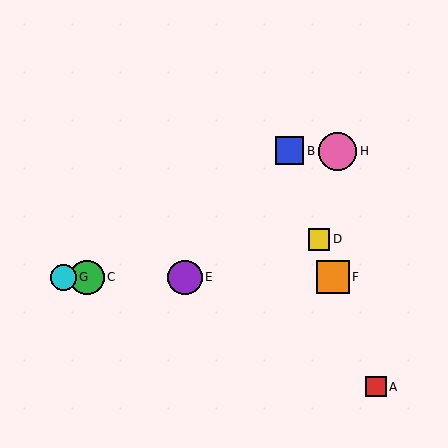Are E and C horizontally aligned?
Yes, both are at y≈277.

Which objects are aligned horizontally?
Objects C, E, F, G are aligned horizontally.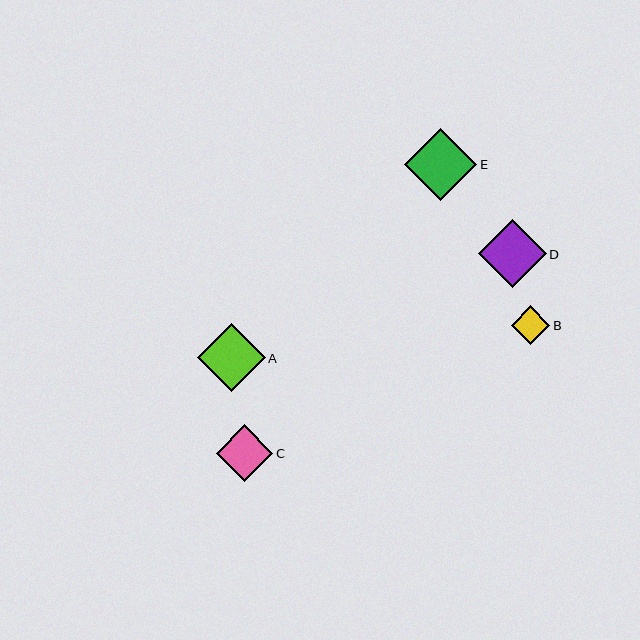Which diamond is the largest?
Diamond E is the largest with a size of approximately 72 pixels.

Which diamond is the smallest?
Diamond B is the smallest with a size of approximately 38 pixels.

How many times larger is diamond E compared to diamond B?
Diamond E is approximately 1.9 times the size of diamond B.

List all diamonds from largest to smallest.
From largest to smallest: E, A, D, C, B.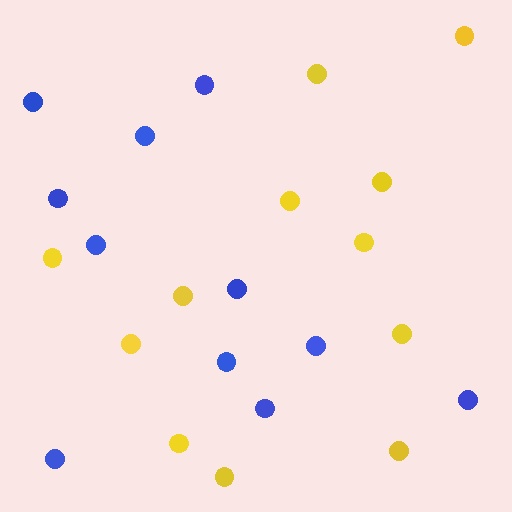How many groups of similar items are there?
There are 2 groups: one group of yellow circles (12) and one group of blue circles (11).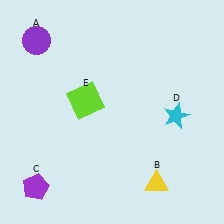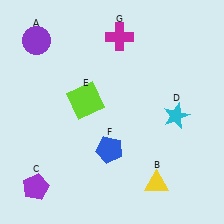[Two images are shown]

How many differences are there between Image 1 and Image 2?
There are 2 differences between the two images.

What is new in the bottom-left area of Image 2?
A blue pentagon (F) was added in the bottom-left area of Image 2.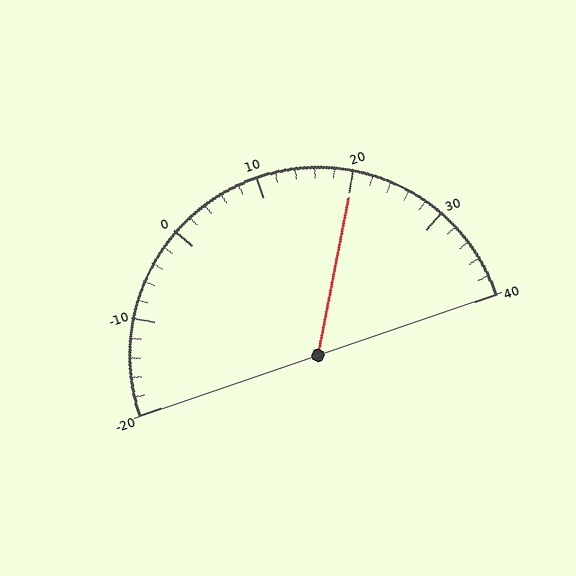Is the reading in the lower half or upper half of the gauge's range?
The reading is in the upper half of the range (-20 to 40).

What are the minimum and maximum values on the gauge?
The gauge ranges from -20 to 40.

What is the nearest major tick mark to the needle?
The nearest major tick mark is 20.